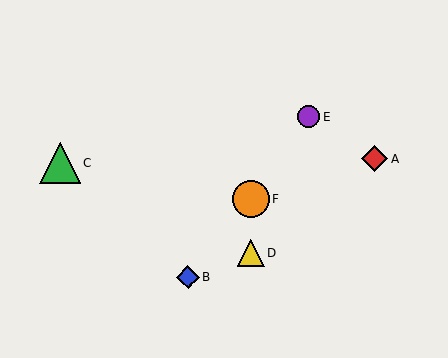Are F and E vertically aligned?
No, F is at x≈251 and E is at x≈308.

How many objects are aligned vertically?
2 objects (D, F) are aligned vertically.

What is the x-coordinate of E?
Object E is at x≈308.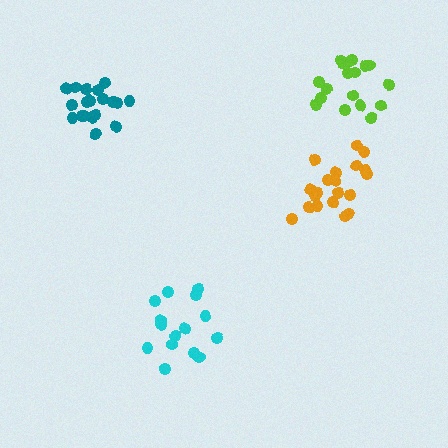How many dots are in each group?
Group 1: 19 dots, Group 2: 21 dots, Group 3: 18 dots, Group 4: 15 dots (73 total).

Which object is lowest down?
The cyan cluster is bottommost.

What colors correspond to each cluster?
The clusters are colored: teal, orange, lime, cyan.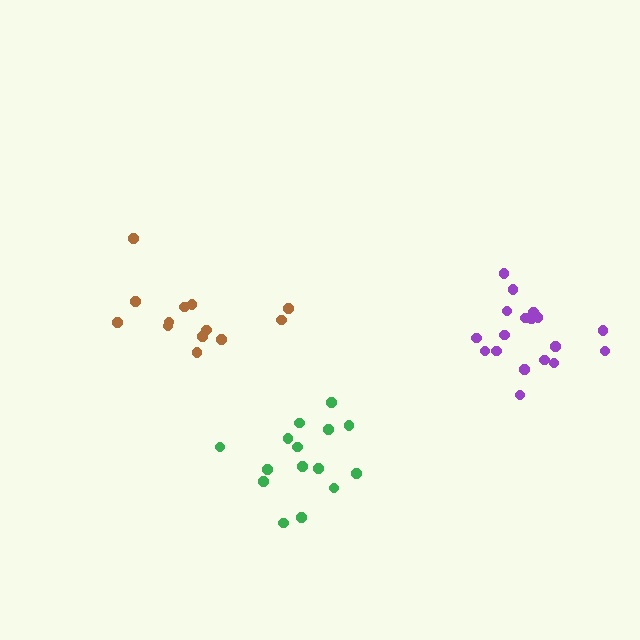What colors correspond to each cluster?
The clusters are colored: purple, brown, green.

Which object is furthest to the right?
The purple cluster is rightmost.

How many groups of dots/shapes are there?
There are 3 groups.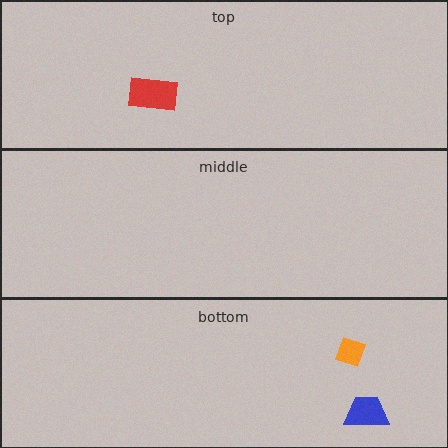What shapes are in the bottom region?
The orange diamond, the blue trapezoid.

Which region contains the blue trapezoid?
The bottom region.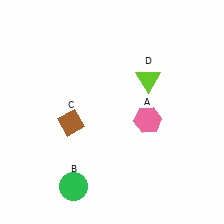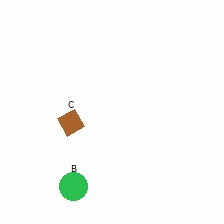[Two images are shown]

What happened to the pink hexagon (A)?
The pink hexagon (A) was removed in Image 2. It was in the bottom-right area of Image 1.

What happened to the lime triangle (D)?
The lime triangle (D) was removed in Image 2. It was in the top-right area of Image 1.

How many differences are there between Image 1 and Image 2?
There are 2 differences between the two images.